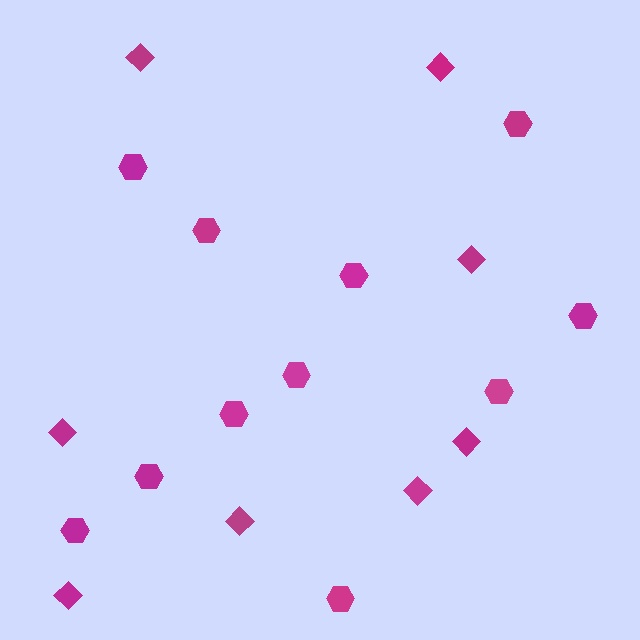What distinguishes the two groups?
There are 2 groups: one group of hexagons (11) and one group of diamonds (8).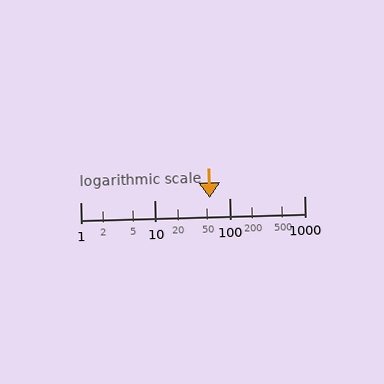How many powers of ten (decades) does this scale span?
The scale spans 3 decades, from 1 to 1000.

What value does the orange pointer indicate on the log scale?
The pointer indicates approximately 54.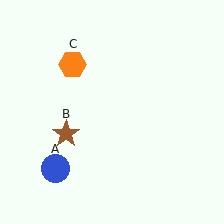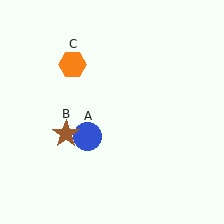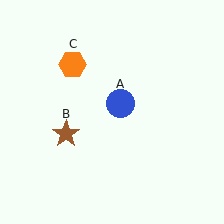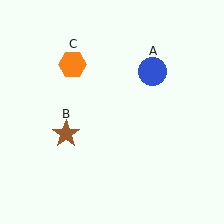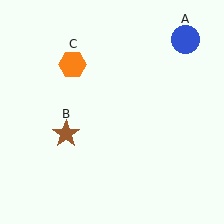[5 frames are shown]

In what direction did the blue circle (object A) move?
The blue circle (object A) moved up and to the right.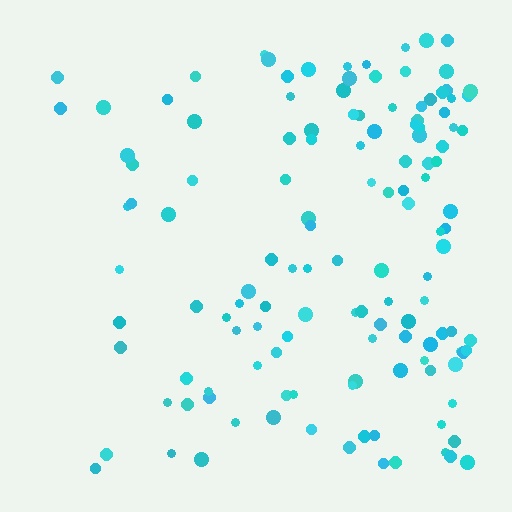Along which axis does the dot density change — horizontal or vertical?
Horizontal.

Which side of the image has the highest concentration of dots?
The right.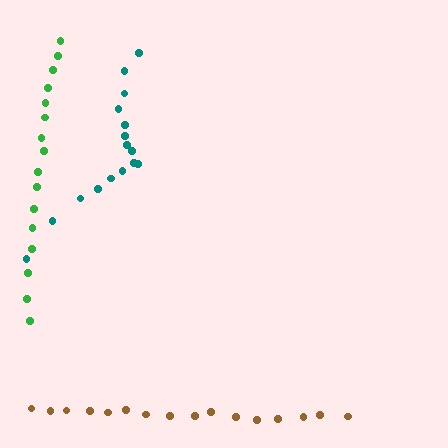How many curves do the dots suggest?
There are 3 distinct paths.